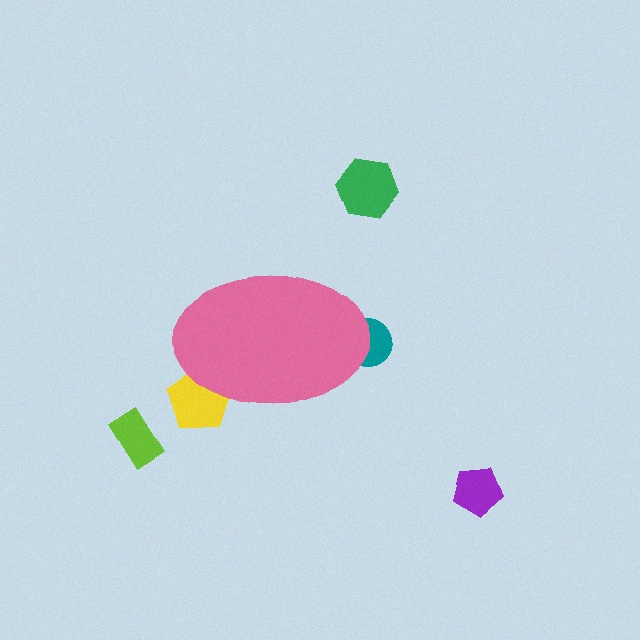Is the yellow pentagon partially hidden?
Yes, the yellow pentagon is partially hidden behind the pink ellipse.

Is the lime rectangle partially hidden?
No, the lime rectangle is fully visible.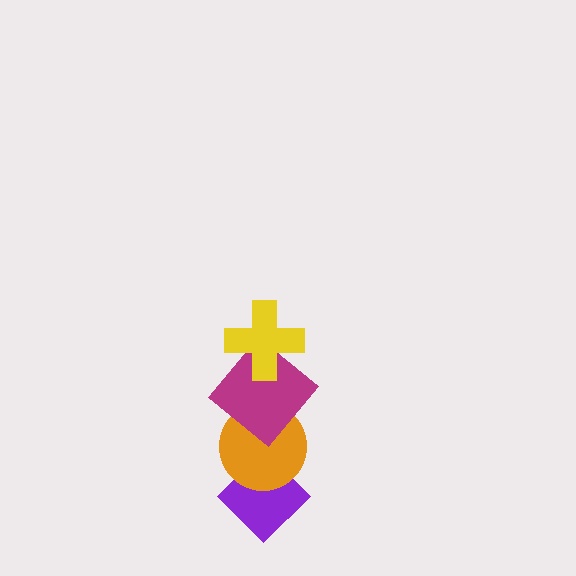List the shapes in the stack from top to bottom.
From top to bottom: the yellow cross, the magenta diamond, the orange circle, the purple diamond.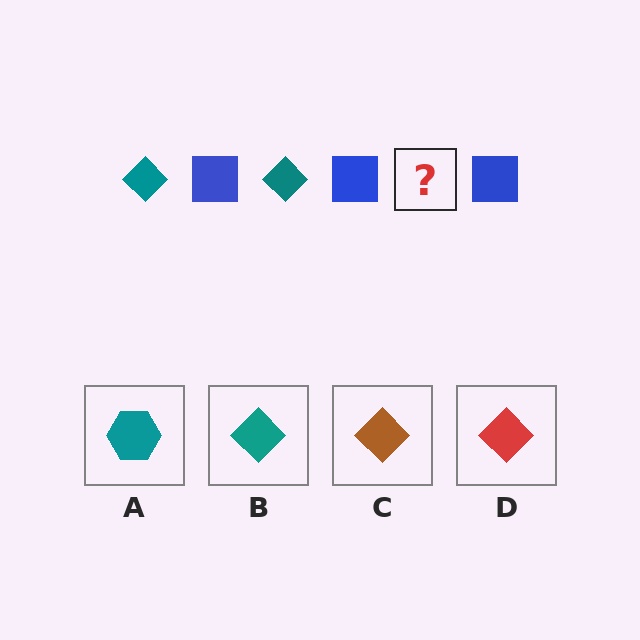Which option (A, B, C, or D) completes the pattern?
B.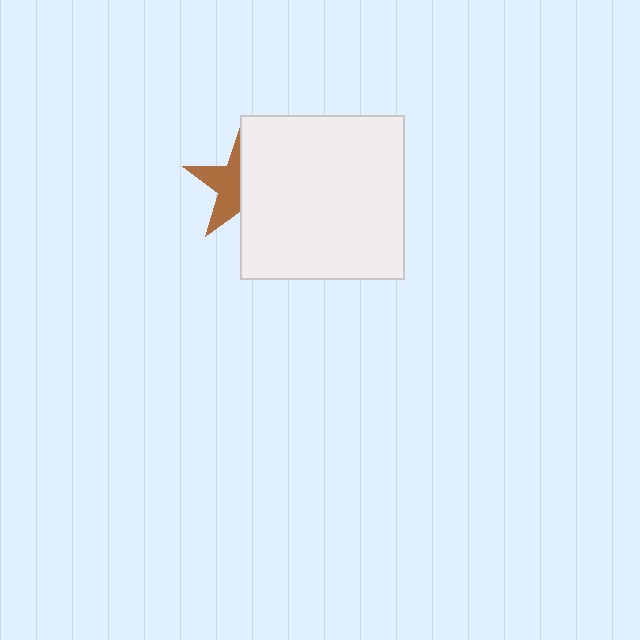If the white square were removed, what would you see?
You would see the complete brown star.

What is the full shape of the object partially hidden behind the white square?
The partially hidden object is a brown star.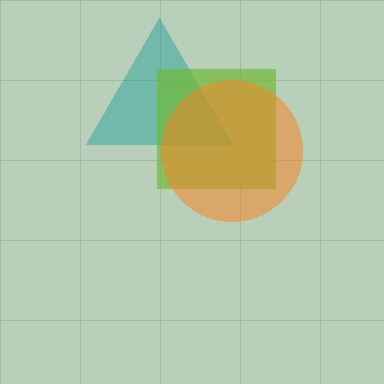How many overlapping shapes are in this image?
There are 3 overlapping shapes in the image.